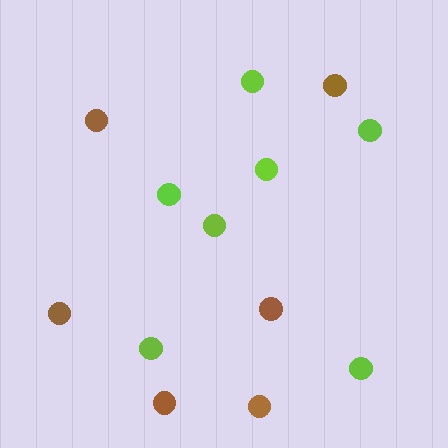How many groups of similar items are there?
There are 2 groups: one group of brown circles (6) and one group of lime circles (7).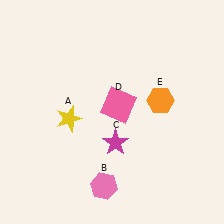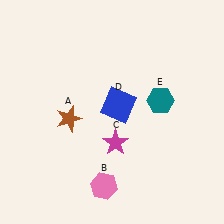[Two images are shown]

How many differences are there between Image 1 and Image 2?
There are 3 differences between the two images.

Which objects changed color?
A changed from yellow to brown. D changed from pink to blue. E changed from orange to teal.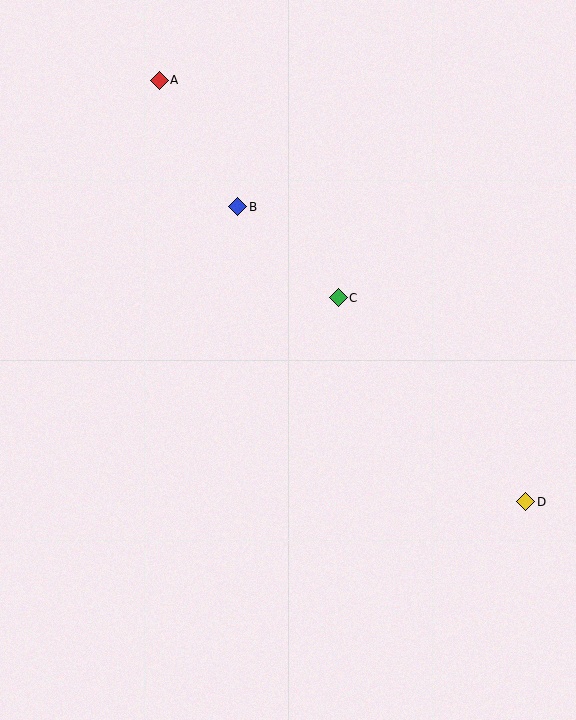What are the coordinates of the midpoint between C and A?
The midpoint between C and A is at (249, 189).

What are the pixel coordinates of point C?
Point C is at (338, 298).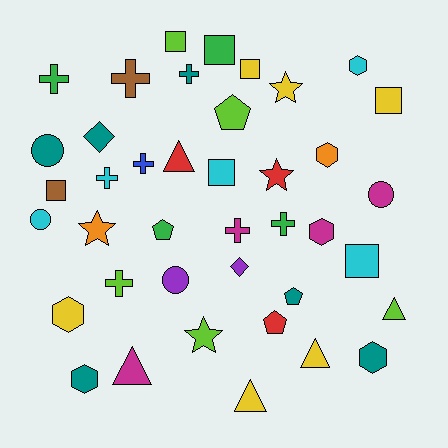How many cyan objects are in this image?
There are 5 cyan objects.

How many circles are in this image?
There are 4 circles.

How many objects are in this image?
There are 40 objects.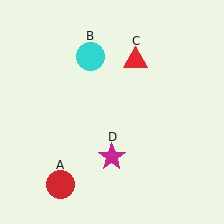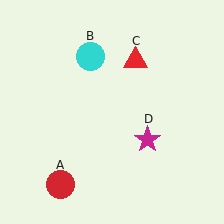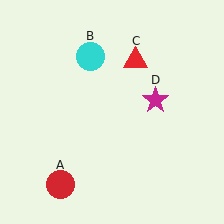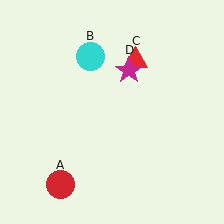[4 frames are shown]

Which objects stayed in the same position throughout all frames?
Red circle (object A) and cyan circle (object B) and red triangle (object C) remained stationary.